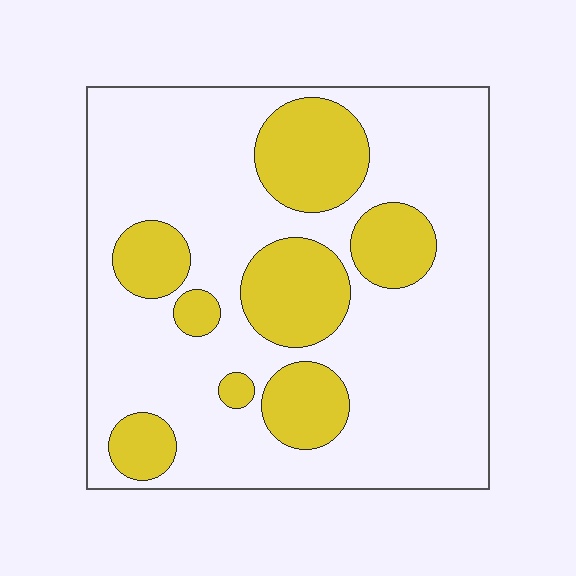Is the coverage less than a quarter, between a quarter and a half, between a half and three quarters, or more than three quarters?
Between a quarter and a half.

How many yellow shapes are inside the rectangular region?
8.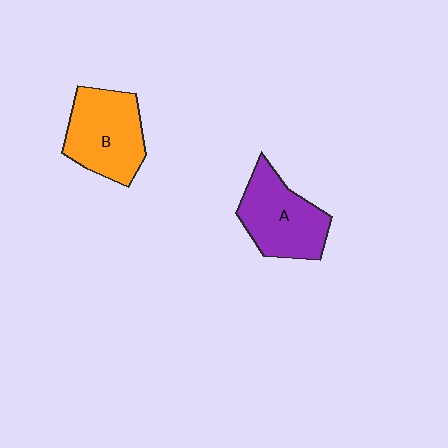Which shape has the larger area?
Shape B (orange).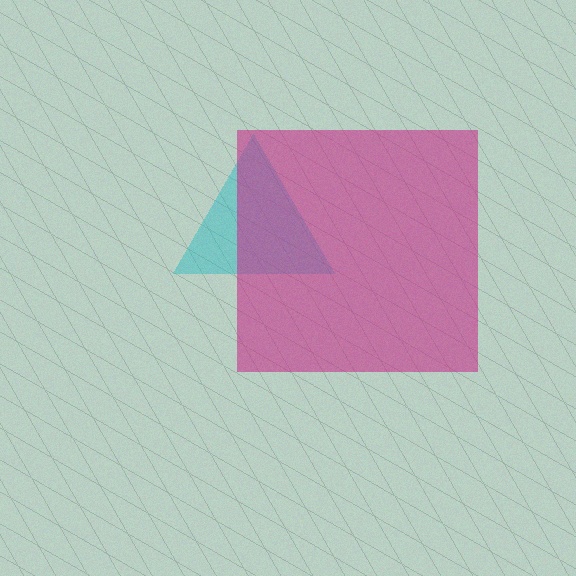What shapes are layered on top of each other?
The layered shapes are: a cyan triangle, a magenta square.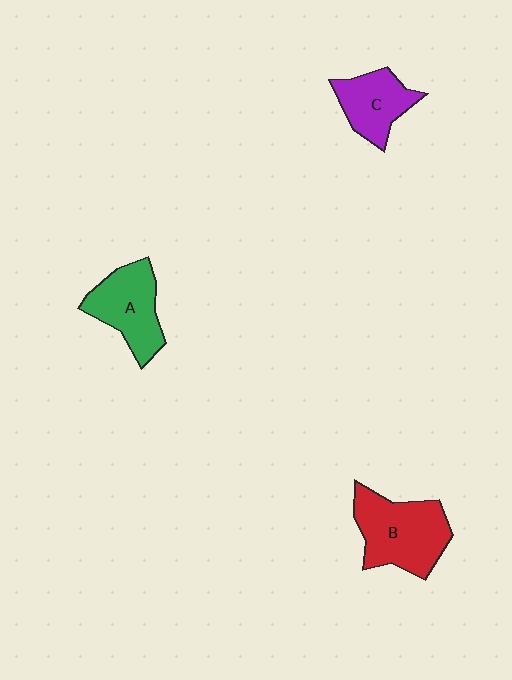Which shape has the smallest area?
Shape C (purple).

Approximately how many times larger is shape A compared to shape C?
Approximately 1.2 times.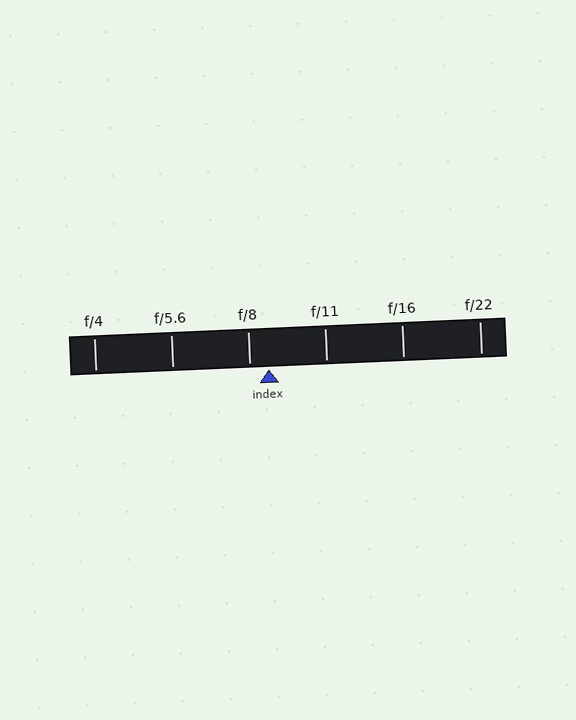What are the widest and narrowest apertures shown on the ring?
The widest aperture shown is f/4 and the narrowest is f/22.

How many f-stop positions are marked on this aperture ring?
There are 6 f-stop positions marked.